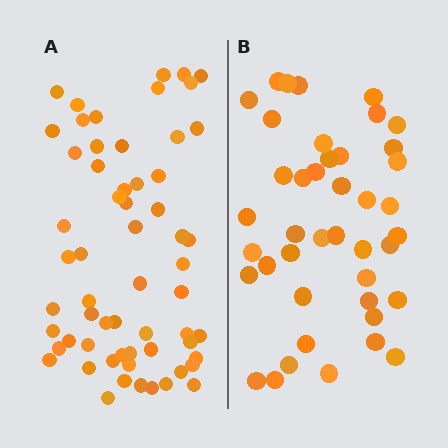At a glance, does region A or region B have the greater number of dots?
Region A (the left region) has more dots.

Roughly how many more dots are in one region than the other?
Region A has approximately 20 more dots than region B.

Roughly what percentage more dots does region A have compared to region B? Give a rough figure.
About 45% more.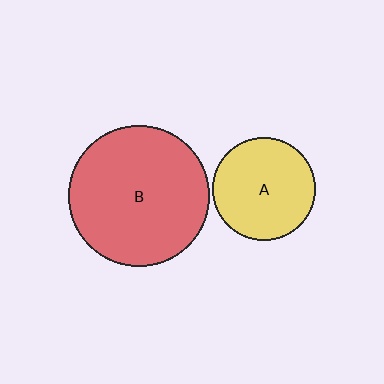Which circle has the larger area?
Circle B (red).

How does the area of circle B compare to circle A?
Approximately 1.9 times.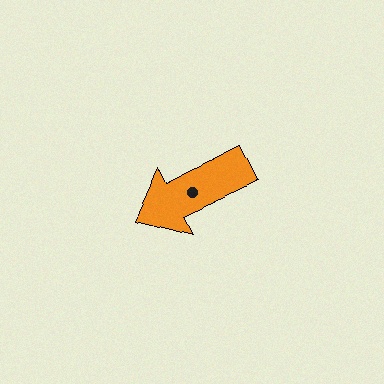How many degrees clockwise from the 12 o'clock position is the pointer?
Approximately 245 degrees.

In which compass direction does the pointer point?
Southwest.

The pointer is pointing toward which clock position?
Roughly 8 o'clock.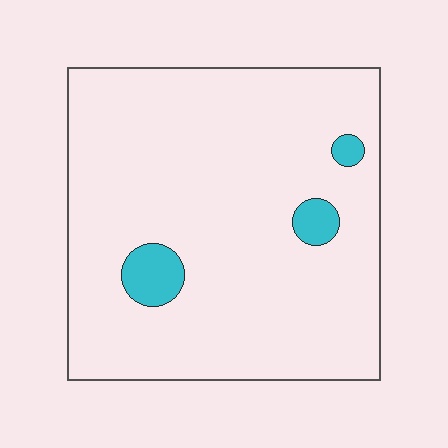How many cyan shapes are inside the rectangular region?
3.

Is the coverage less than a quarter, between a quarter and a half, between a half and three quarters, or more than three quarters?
Less than a quarter.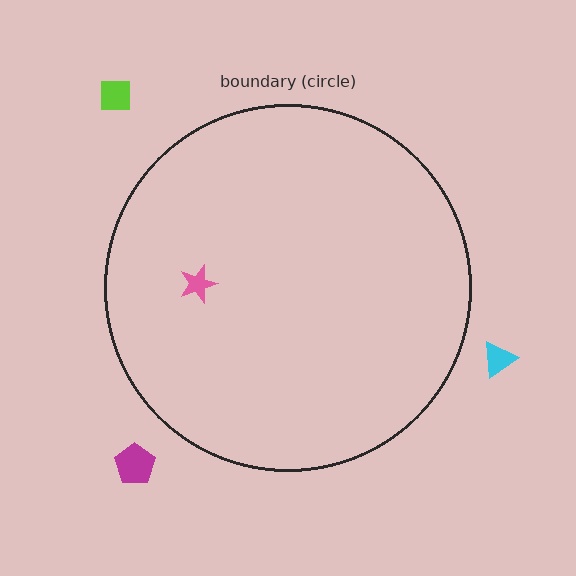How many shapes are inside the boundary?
1 inside, 3 outside.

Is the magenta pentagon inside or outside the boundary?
Outside.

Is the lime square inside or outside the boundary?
Outside.